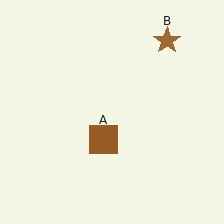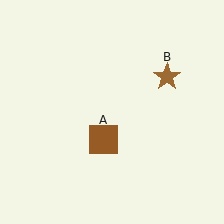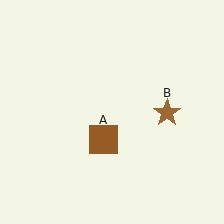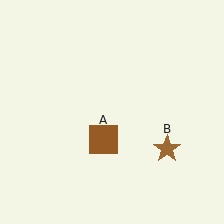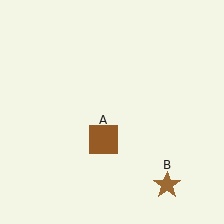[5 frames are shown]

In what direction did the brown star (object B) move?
The brown star (object B) moved down.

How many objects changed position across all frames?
1 object changed position: brown star (object B).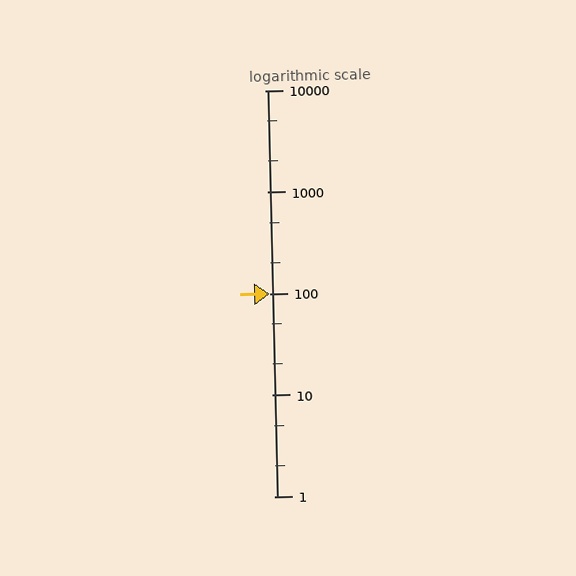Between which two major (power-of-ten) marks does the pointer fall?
The pointer is between 100 and 1000.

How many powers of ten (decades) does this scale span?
The scale spans 4 decades, from 1 to 10000.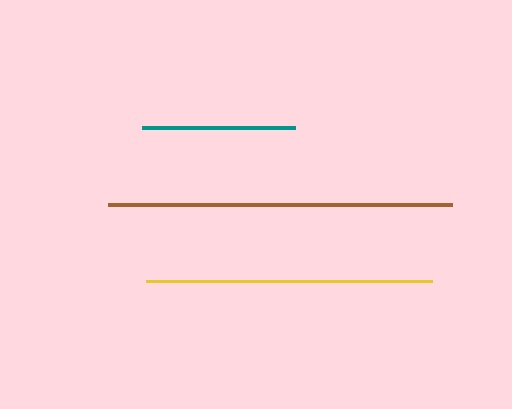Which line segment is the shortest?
The teal line is the shortest at approximately 154 pixels.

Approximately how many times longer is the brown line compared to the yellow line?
The brown line is approximately 1.2 times the length of the yellow line.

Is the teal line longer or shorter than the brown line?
The brown line is longer than the teal line.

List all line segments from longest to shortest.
From longest to shortest: brown, yellow, teal.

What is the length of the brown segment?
The brown segment is approximately 344 pixels long.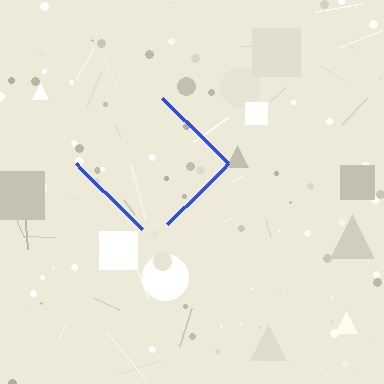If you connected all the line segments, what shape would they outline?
They would outline a diamond.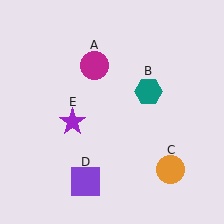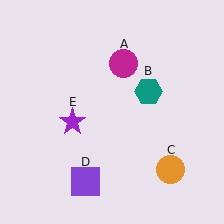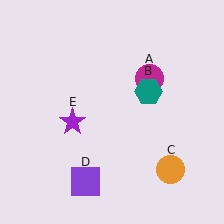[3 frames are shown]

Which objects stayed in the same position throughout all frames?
Teal hexagon (object B) and orange circle (object C) and purple square (object D) and purple star (object E) remained stationary.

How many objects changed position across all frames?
1 object changed position: magenta circle (object A).